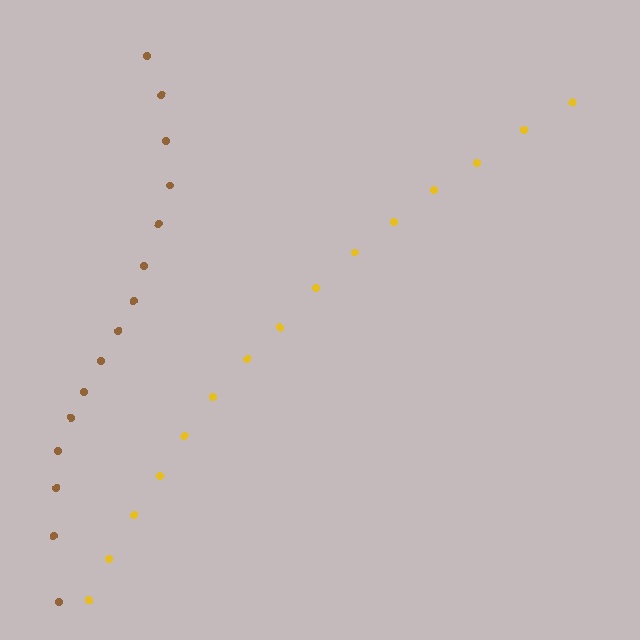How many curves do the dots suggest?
There are 2 distinct paths.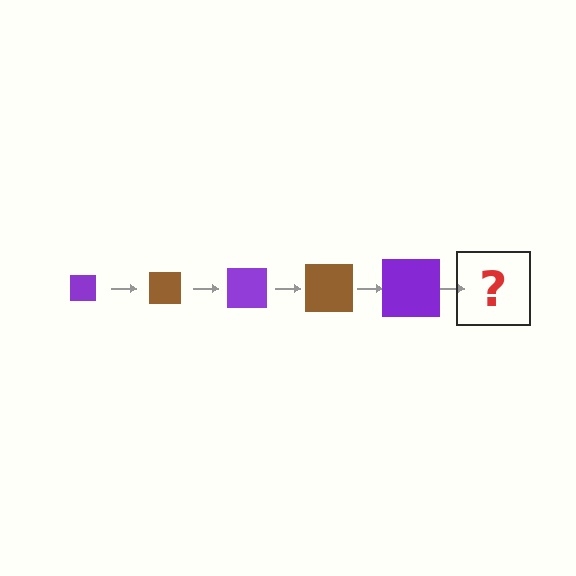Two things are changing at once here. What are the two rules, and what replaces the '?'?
The two rules are that the square grows larger each step and the color cycles through purple and brown. The '?' should be a brown square, larger than the previous one.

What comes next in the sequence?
The next element should be a brown square, larger than the previous one.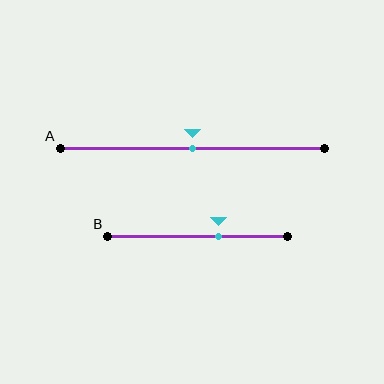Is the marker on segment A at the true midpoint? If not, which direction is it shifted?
Yes, the marker on segment A is at the true midpoint.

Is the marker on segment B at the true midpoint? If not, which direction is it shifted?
No, the marker on segment B is shifted to the right by about 12% of the segment length.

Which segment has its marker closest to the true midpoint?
Segment A has its marker closest to the true midpoint.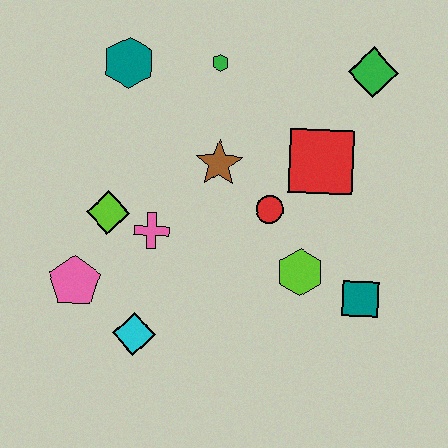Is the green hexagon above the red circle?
Yes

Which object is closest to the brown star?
The red circle is closest to the brown star.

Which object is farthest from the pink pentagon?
The green diamond is farthest from the pink pentagon.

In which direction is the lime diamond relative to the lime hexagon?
The lime diamond is to the left of the lime hexagon.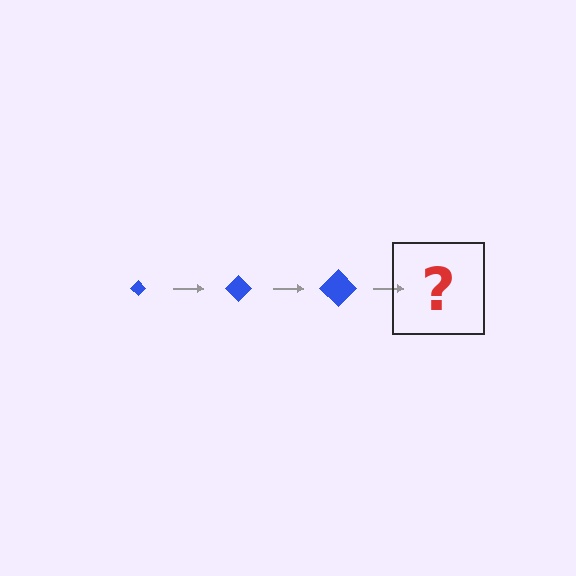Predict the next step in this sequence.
The next step is a blue diamond, larger than the previous one.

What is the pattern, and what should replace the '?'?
The pattern is that the diamond gets progressively larger each step. The '?' should be a blue diamond, larger than the previous one.